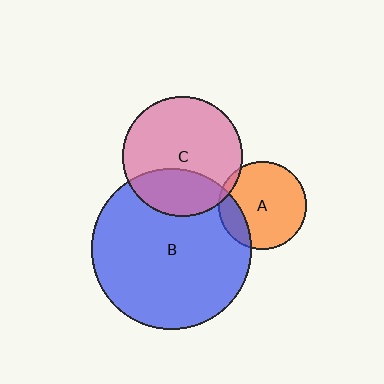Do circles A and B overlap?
Yes.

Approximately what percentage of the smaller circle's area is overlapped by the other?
Approximately 20%.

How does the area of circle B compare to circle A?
Approximately 3.3 times.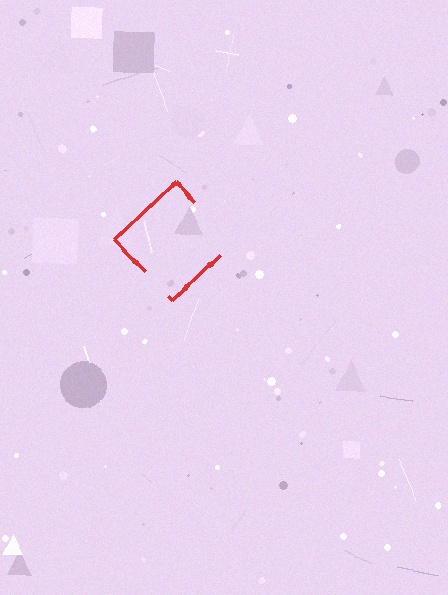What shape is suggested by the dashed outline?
The dashed outline suggests a diamond.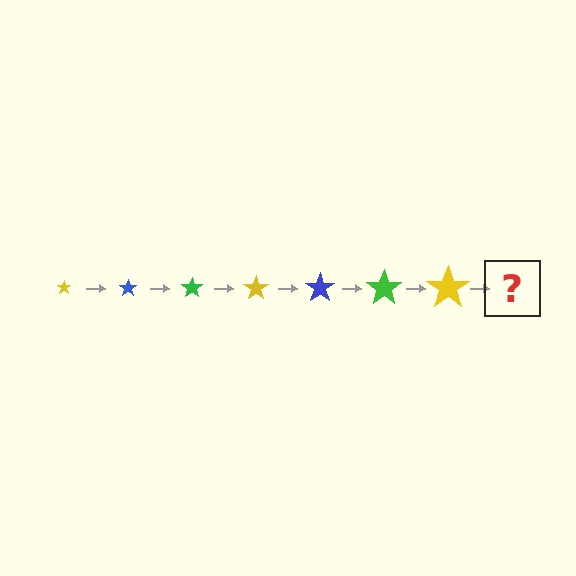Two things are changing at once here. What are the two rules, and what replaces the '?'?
The two rules are that the star grows larger each step and the color cycles through yellow, blue, and green. The '?' should be a blue star, larger than the previous one.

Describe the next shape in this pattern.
It should be a blue star, larger than the previous one.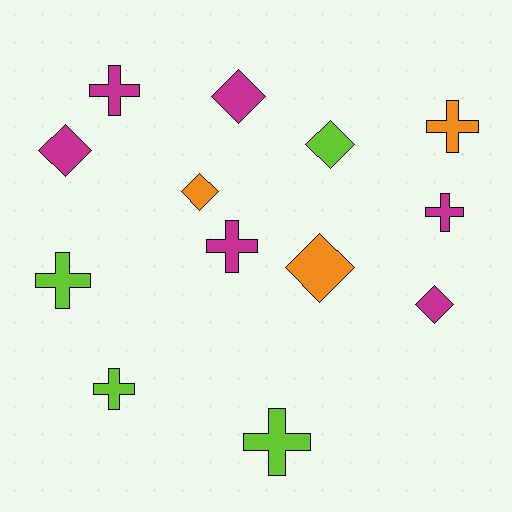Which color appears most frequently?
Magenta, with 6 objects.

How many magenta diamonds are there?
There are 3 magenta diamonds.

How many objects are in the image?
There are 13 objects.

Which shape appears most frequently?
Cross, with 7 objects.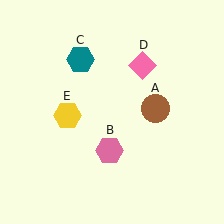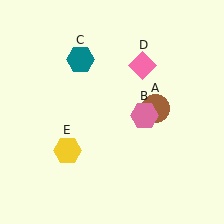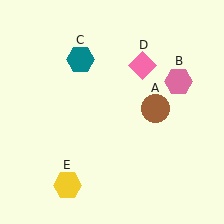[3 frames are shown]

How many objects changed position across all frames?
2 objects changed position: pink hexagon (object B), yellow hexagon (object E).